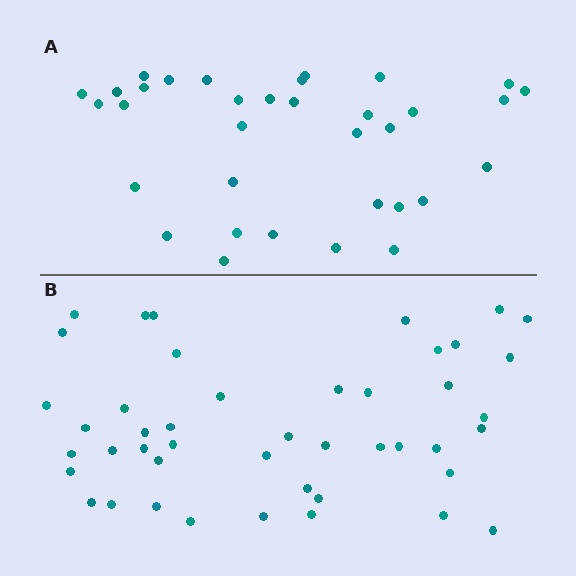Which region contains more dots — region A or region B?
Region B (the bottom region) has more dots.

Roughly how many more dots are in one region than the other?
Region B has roughly 12 or so more dots than region A.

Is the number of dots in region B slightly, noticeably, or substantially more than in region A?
Region B has noticeably more, but not dramatically so. The ratio is roughly 1.3 to 1.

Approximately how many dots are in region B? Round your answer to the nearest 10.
About 40 dots. (The exact count is 45, which rounds to 40.)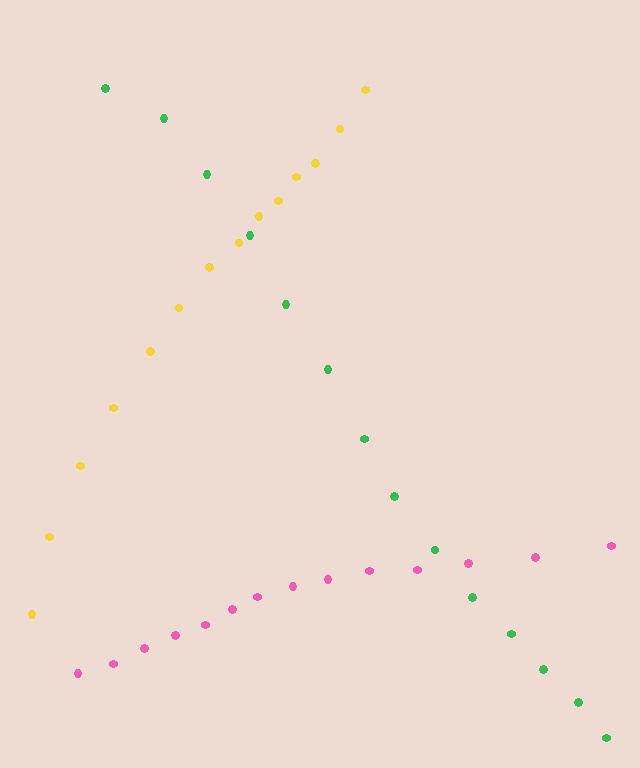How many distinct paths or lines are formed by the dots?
There are 3 distinct paths.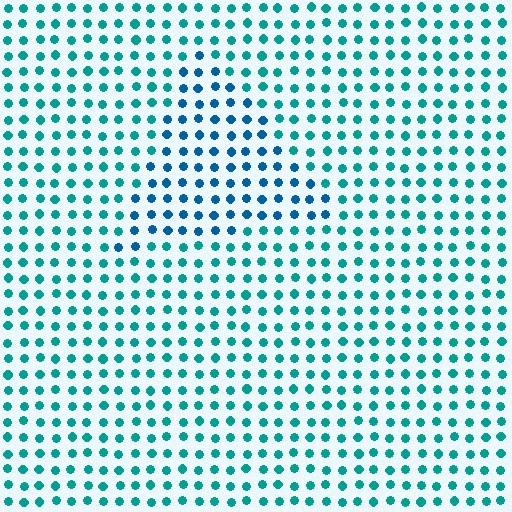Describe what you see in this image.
The image is filled with small teal elements in a uniform arrangement. A triangle-shaped region is visible where the elements are tinted to a slightly different hue, forming a subtle color boundary.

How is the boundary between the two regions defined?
The boundary is defined purely by a slight shift in hue (about 29 degrees). Spacing, size, and orientation are identical on both sides.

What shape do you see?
I see a triangle.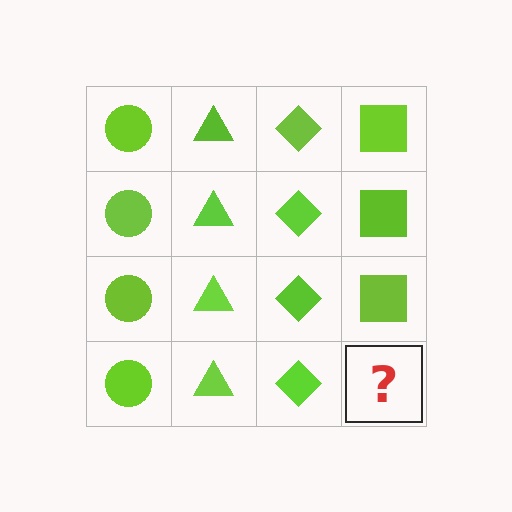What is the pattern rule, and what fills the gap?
The rule is that each column has a consistent shape. The gap should be filled with a lime square.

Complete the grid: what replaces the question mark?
The question mark should be replaced with a lime square.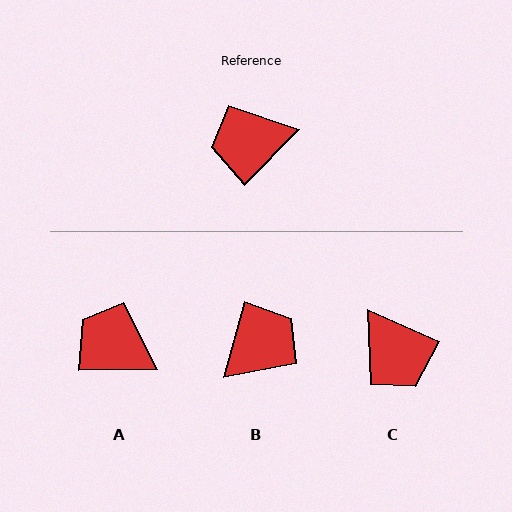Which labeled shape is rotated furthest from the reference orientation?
B, about 151 degrees away.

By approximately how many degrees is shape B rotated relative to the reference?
Approximately 151 degrees clockwise.